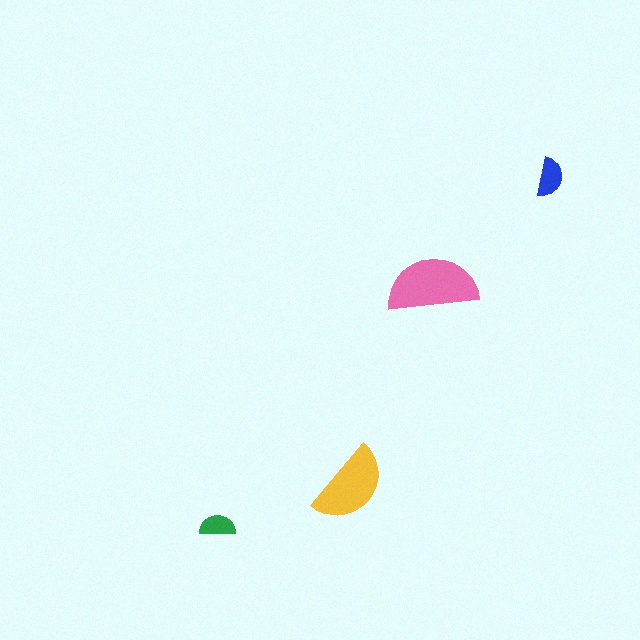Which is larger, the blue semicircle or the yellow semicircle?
The yellow one.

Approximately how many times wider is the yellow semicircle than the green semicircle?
About 2.5 times wider.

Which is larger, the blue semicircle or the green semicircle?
The blue one.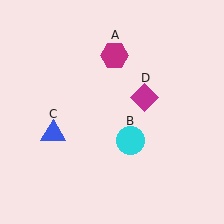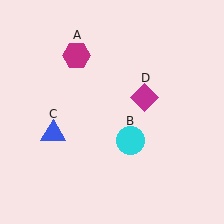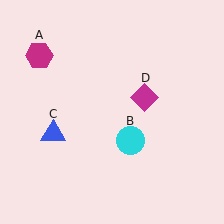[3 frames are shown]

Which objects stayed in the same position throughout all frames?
Cyan circle (object B) and blue triangle (object C) and magenta diamond (object D) remained stationary.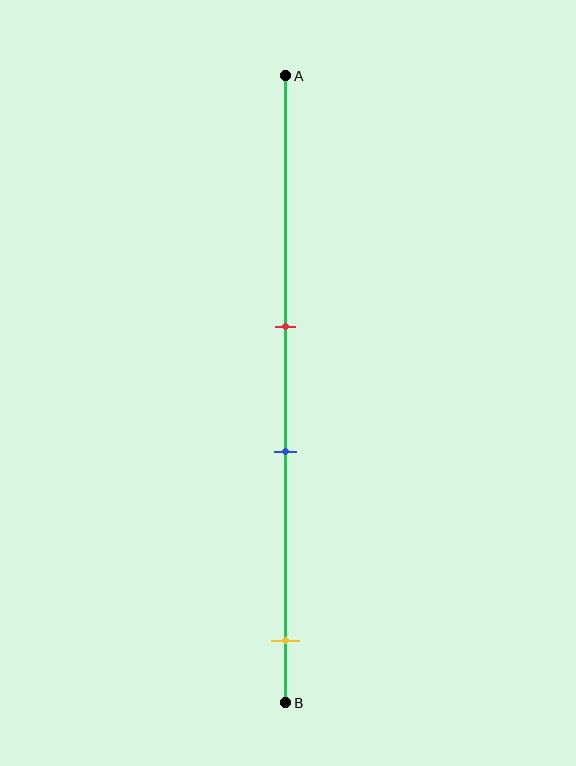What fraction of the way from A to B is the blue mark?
The blue mark is approximately 60% (0.6) of the way from A to B.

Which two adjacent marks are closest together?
The red and blue marks are the closest adjacent pair.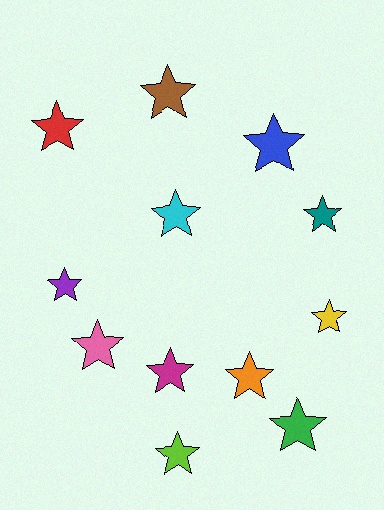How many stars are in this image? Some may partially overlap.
There are 12 stars.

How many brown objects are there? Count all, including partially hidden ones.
There is 1 brown object.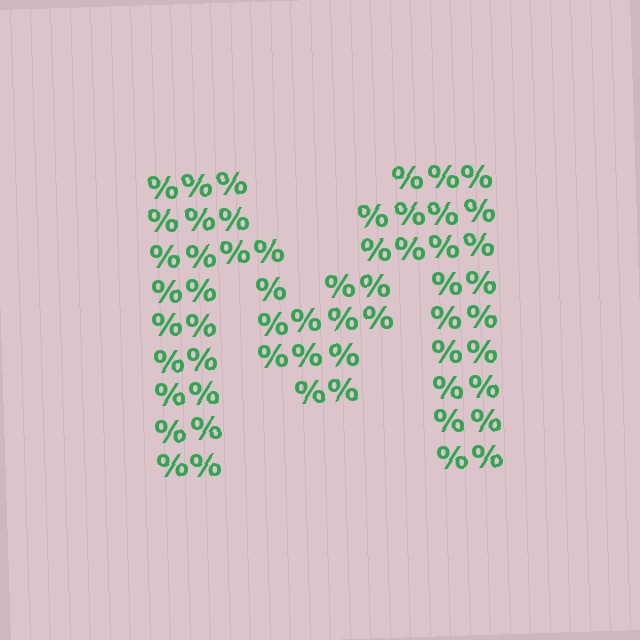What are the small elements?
The small elements are percent signs.